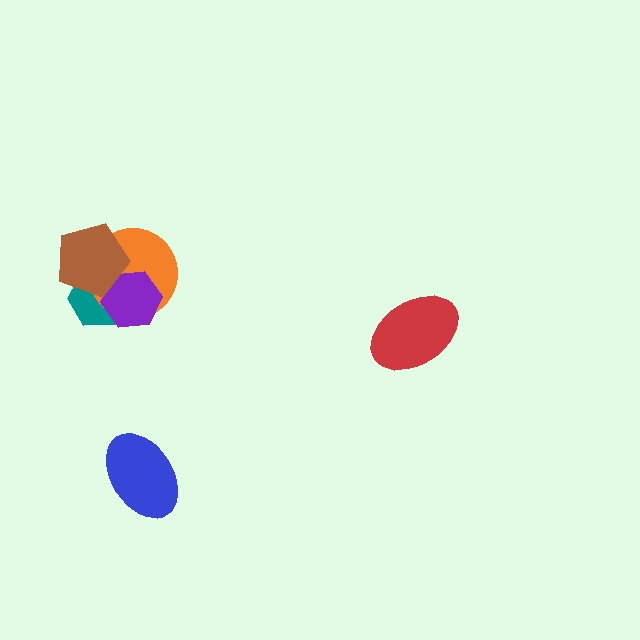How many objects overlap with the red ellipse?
0 objects overlap with the red ellipse.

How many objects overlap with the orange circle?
3 objects overlap with the orange circle.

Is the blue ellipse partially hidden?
No, no other shape covers it.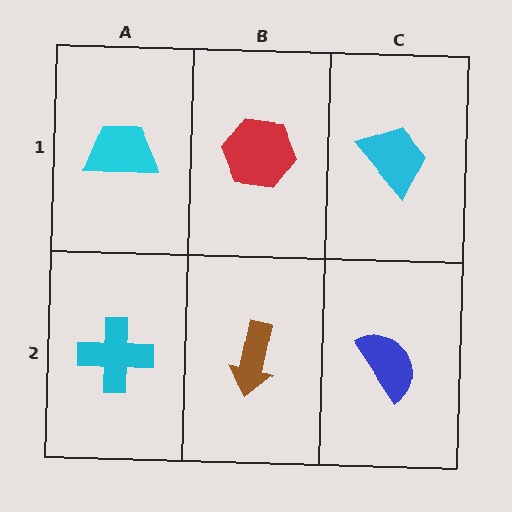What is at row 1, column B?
A red hexagon.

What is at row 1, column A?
A cyan trapezoid.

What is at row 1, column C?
A cyan trapezoid.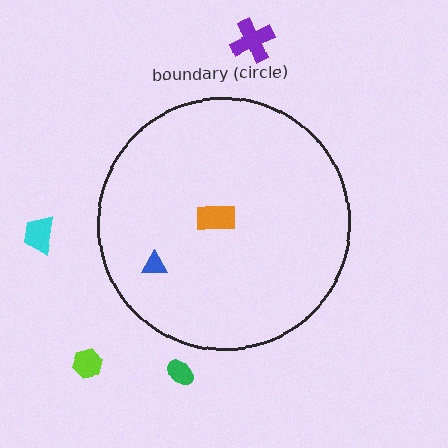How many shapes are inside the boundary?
2 inside, 4 outside.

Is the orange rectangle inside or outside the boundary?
Inside.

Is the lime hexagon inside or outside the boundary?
Outside.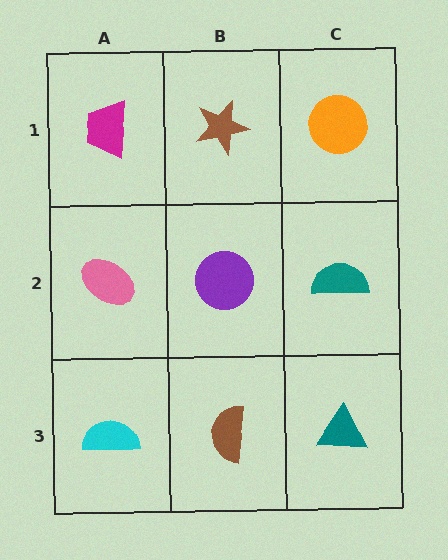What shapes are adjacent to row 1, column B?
A purple circle (row 2, column B), a magenta trapezoid (row 1, column A), an orange circle (row 1, column C).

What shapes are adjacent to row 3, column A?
A pink ellipse (row 2, column A), a brown semicircle (row 3, column B).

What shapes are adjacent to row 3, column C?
A teal semicircle (row 2, column C), a brown semicircle (row 3, column B).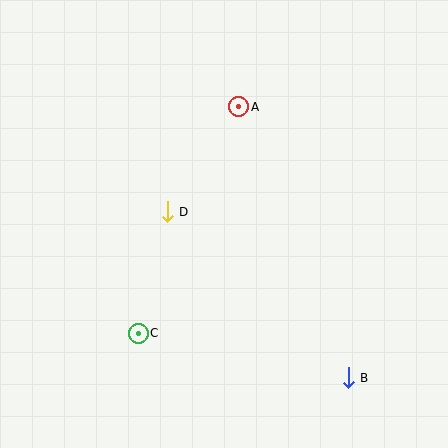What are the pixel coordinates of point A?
Point A is at (239, 107).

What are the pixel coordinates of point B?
Point B is at (348, 378).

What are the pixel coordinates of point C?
Point C is at (138, 333).